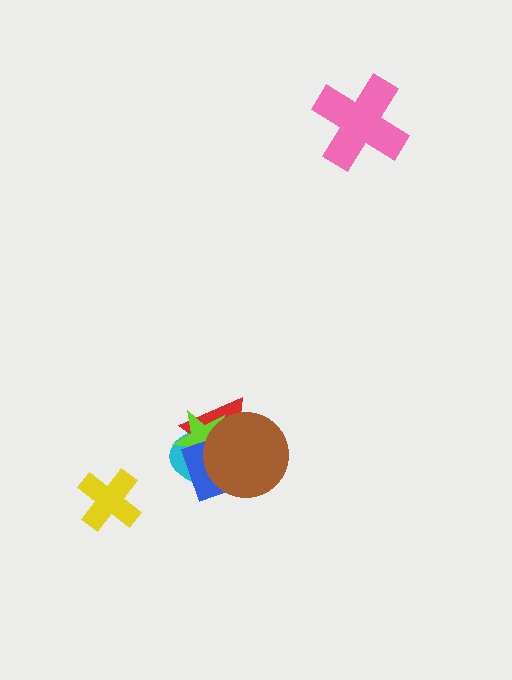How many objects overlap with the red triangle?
4 objects overlap with the red triangle.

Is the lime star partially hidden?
Yes, it is partially covered by another shape.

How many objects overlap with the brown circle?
4 objects overlap with the brown circle.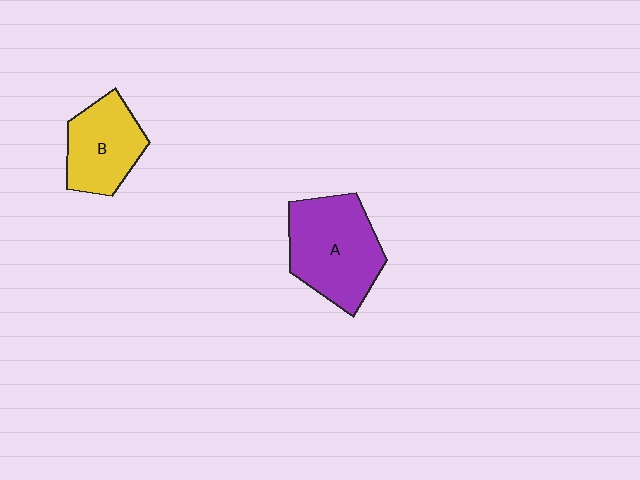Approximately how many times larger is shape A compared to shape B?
Approximately 1.4 times.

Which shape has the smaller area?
Shape B (yellow).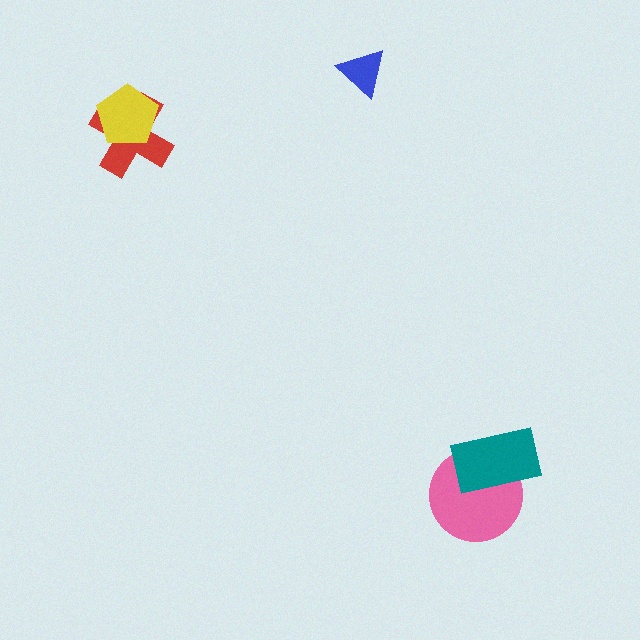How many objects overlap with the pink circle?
1 object overlaps with the pink circle.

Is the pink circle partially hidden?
Yes, it is partially covered by another shape.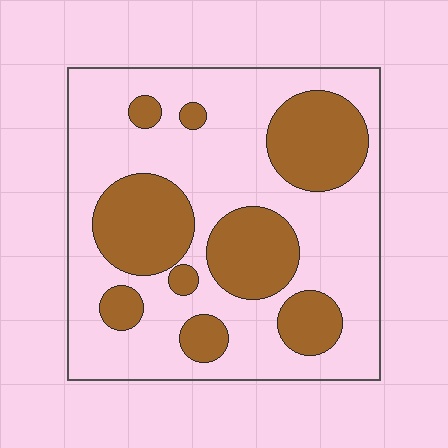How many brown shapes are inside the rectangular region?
9.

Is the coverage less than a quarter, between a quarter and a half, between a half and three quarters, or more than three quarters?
Between a quarter and a half.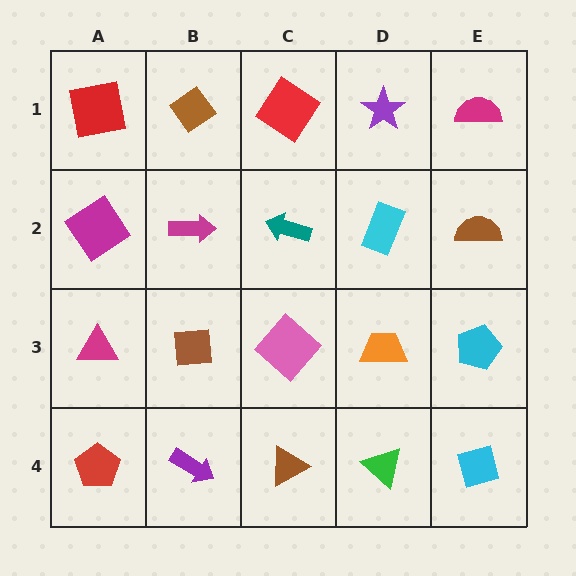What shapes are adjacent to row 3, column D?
A cyan rectangle (row 2, column D), a green triangle (row 4, column D), a pink diamond (row 3, column C), a cyan pentagon (row 3, column E).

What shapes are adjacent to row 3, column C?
A teal arrow (row 2, column C), a brown triangle (row 4, column C), a brown square (row 3, column B), an orange trapezoid (row 3, column D).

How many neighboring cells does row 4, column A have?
2.